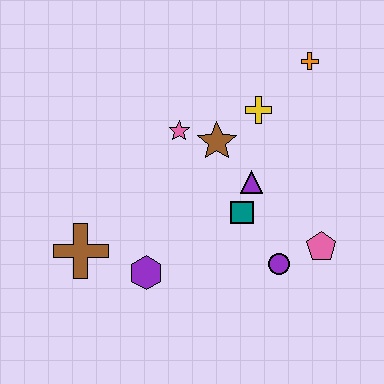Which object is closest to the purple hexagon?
The brown cross is closest to the purple hexagon.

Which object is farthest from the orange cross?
The brown cross is farthest from the orange cross.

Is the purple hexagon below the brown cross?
Yes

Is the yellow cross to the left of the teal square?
No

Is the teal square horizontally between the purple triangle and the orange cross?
No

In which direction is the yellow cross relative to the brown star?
The yellow cross is to the right of the brown star.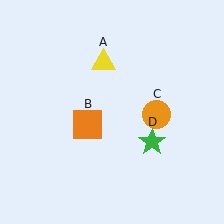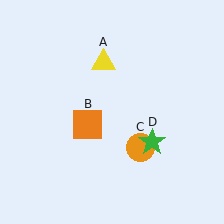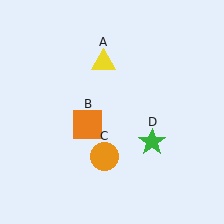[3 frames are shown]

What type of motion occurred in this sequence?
The orange circle (object C) rotated clockwise around the center of the scene.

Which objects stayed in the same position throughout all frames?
Yellow triangle (object A) and orange square (object B) and green star (object D) remained stationary.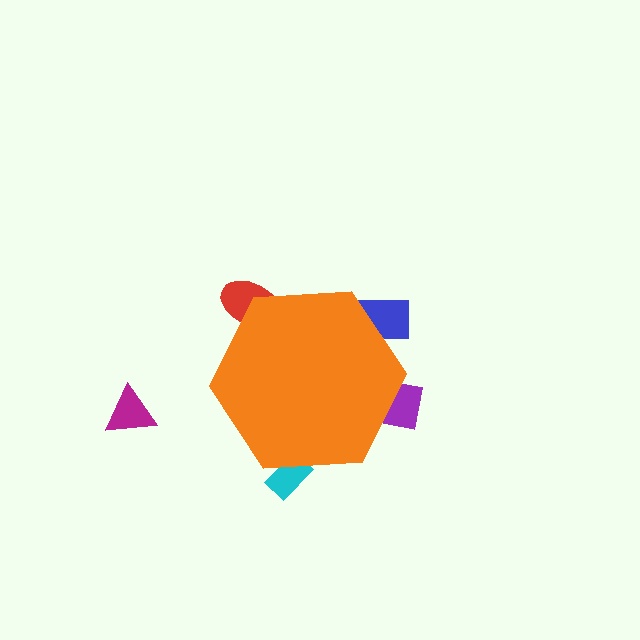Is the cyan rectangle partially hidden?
Yes, the cyan rectangle is partially hidden behind the orange hexagon.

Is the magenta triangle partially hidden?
No, the magenta triangle is fully visible.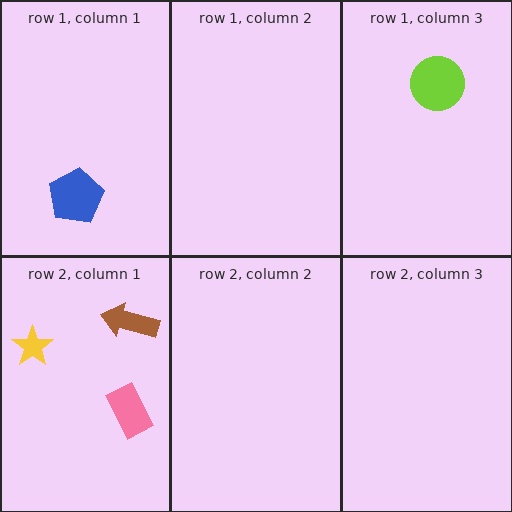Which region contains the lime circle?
The row 1, column 3 region.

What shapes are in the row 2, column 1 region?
The pink rectangle, the brown arrow, the yellow star.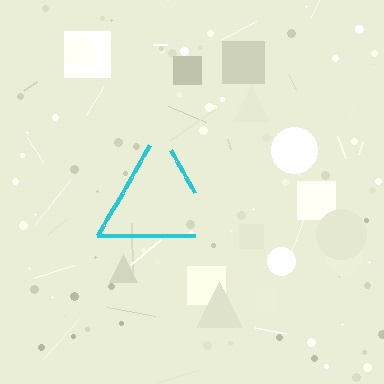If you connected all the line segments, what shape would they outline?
They would outline a triangle.